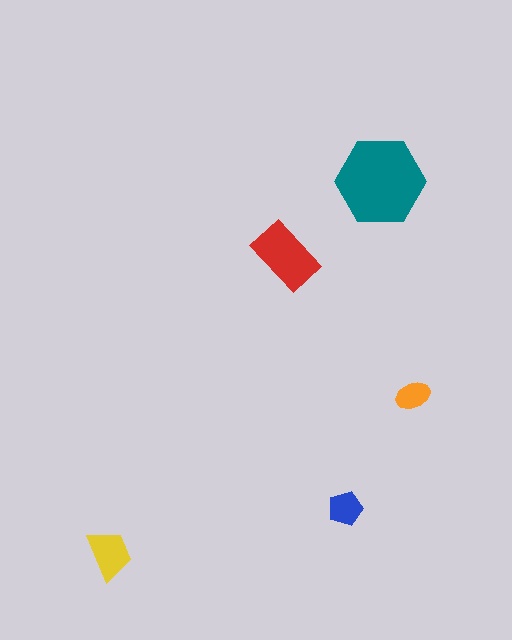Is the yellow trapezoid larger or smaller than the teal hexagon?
Smaller.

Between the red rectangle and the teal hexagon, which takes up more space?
The teal hexagon.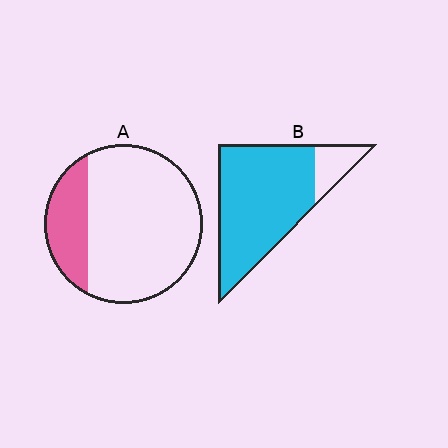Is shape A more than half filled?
No.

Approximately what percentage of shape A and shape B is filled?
A is approximately 25% and B is approximately 85%.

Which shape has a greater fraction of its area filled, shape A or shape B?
Shape B.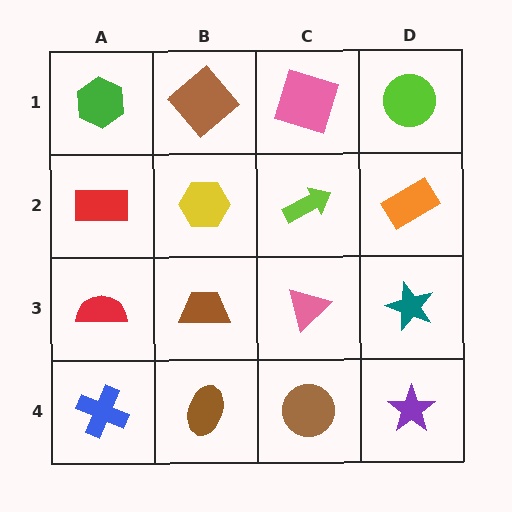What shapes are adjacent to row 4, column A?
A red semicircle (row 3, column A), a brown ellipse (row 4, column B).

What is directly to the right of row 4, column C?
A purple star.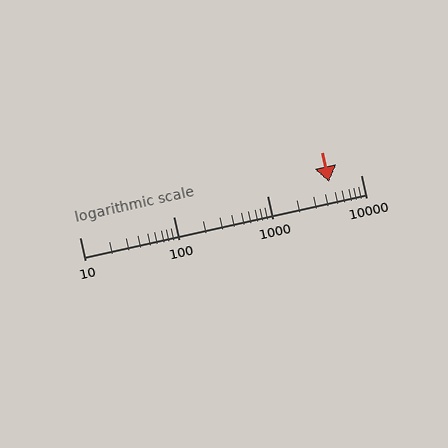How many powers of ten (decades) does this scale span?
The scale spans 3 decades, from 10 to 10000.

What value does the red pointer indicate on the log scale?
The pointer indicates approximately 4600.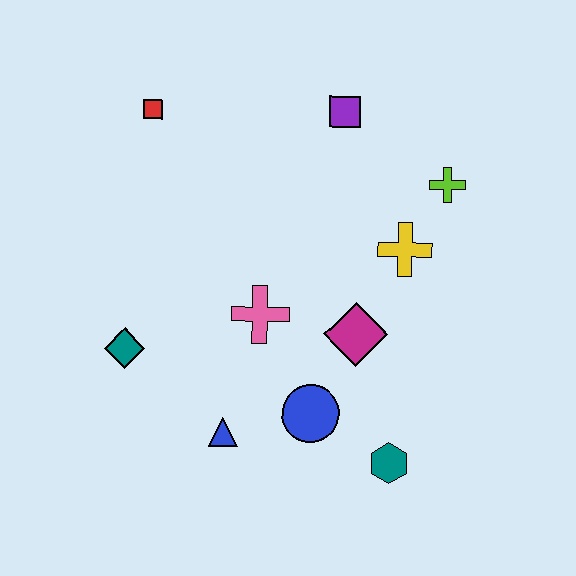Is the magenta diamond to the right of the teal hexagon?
No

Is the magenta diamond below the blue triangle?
No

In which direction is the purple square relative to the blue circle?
The purple square is above the blue circle.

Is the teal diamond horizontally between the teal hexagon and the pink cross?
No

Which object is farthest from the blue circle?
The red square is farthest from the blue circle.